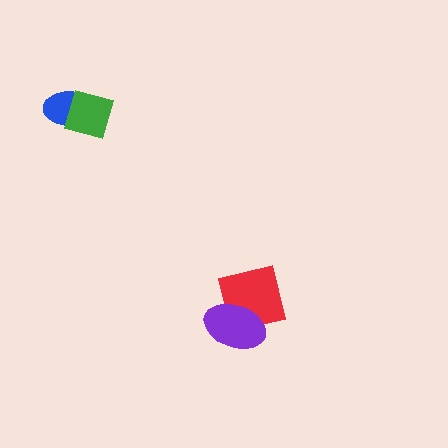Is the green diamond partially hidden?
No, no other shape covers it.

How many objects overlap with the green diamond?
1 object overlaps with the green diamond.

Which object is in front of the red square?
The purple ellipse is in front of the red square.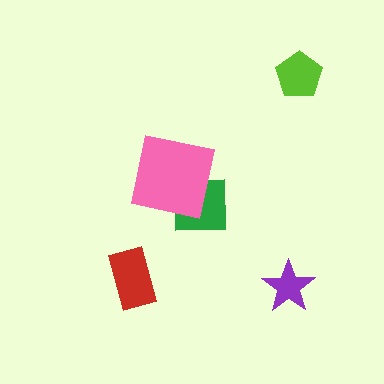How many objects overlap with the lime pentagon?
0 objects overlap with the lime pentagon.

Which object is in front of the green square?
The pink square is in front of the green square.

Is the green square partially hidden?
Yes, it is partially covered by another shape.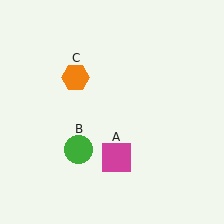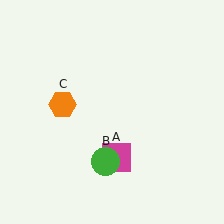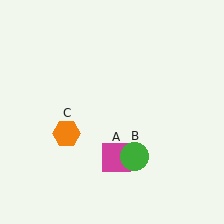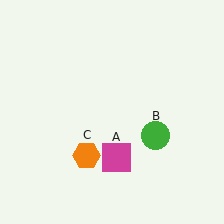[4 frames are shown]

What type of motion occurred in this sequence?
The green circle (object B), orange hexagon (object C) rotated counterclockwise around the center of the scene.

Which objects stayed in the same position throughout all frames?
Magenta square (object A) remained stationary.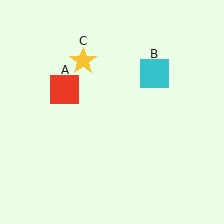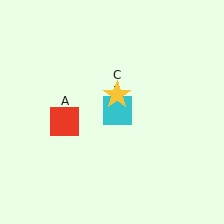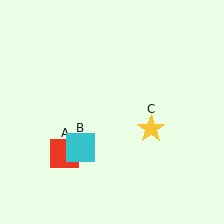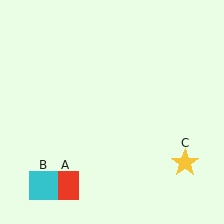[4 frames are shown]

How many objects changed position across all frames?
3 objects changed position: red square (object A), cyan square (object B), yellow star (object C).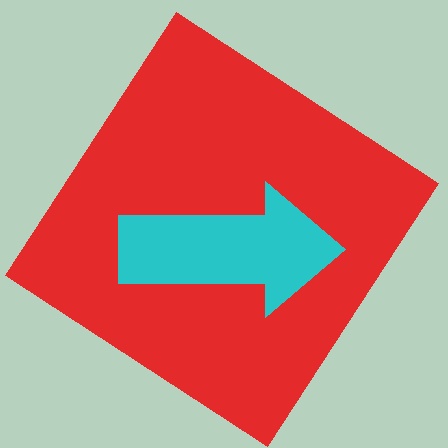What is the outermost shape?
The red diamond.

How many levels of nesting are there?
2.